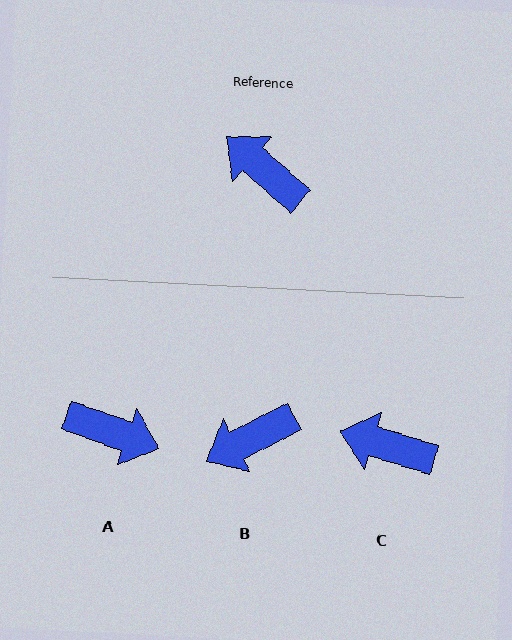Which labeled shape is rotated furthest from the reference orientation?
A, about 158 degrees away.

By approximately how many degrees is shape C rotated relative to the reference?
Approximately 24 degrees counter-clockwise.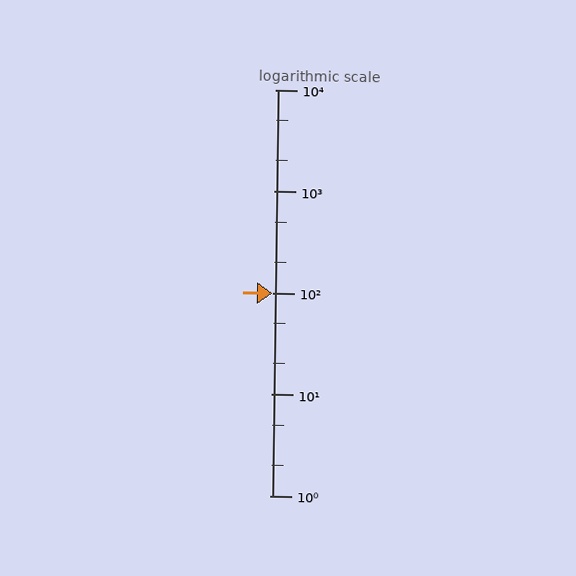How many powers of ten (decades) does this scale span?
The scale spans 4 decades, from 1 to 10000.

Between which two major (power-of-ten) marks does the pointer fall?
The pointer is between 10 and 100.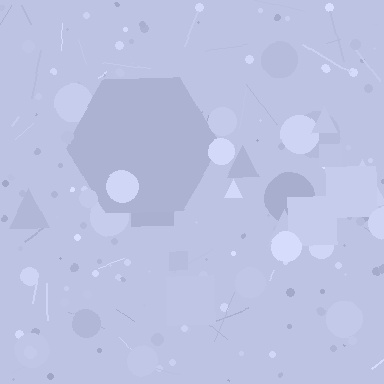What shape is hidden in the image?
A hexagon is hidden in the image.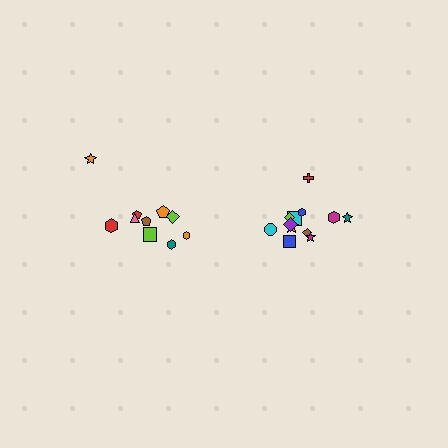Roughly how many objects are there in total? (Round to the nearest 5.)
Roughly 20 objects in total.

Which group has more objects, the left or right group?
The right group.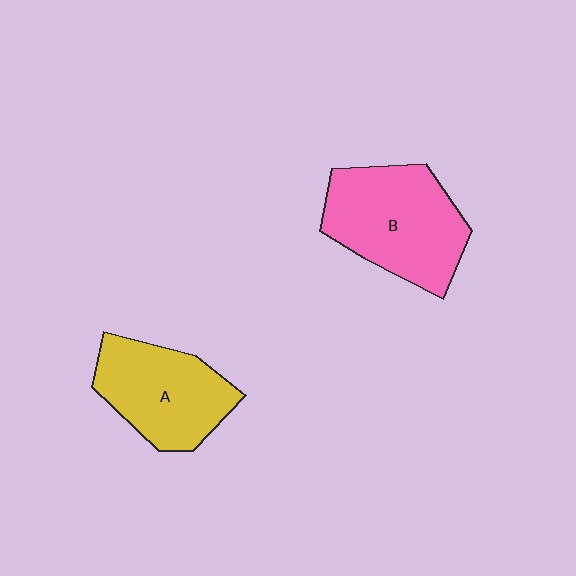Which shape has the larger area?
Shape B (pink).